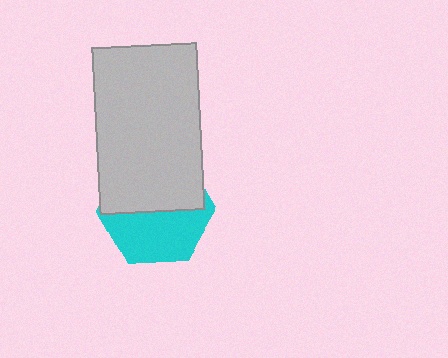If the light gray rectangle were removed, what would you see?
You would see the complete cyan hexagon.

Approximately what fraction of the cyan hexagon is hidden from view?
Roughly 52% of the cyan hexagon is hidden behind the light gray rectangle.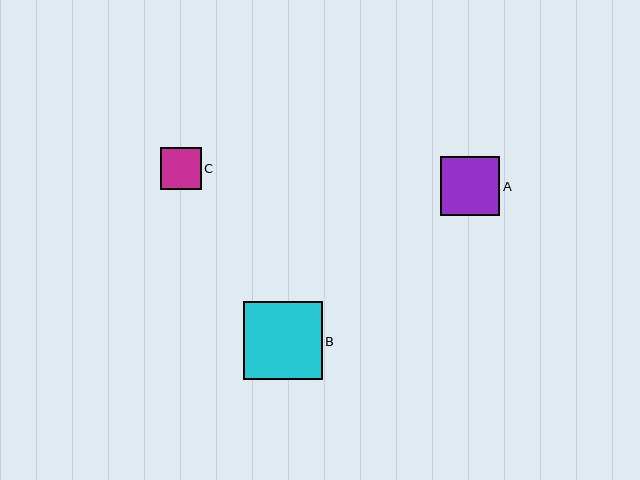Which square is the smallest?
Square C is the smallest with a size of approximately 41 pixels.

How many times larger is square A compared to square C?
Square A is approximately 1.4 times the size of square C.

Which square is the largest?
Square B is the largest with a size of approximately 79 pixels.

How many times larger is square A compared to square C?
Square A is approximately 1.4 times the size of square C.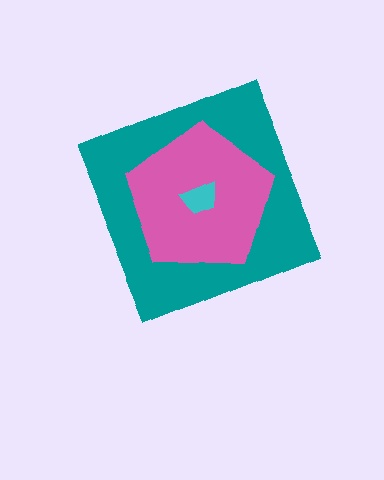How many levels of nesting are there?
3.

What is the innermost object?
The cyan trapezoid.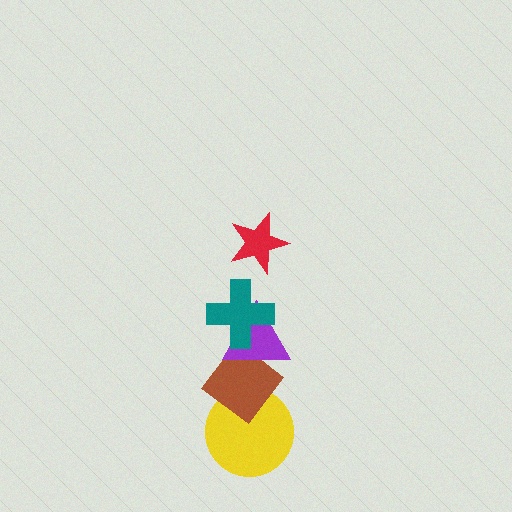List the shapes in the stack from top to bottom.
From top to bottom: the red star, the teal cross, the purple triangle, the brown diamond, the yellow circle.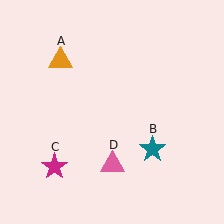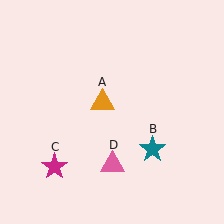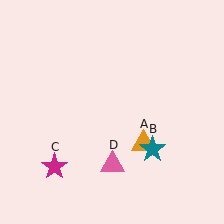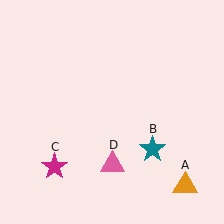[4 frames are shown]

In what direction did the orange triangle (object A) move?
The orange triangle (object A) moved down and to the right.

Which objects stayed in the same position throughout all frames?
Teal star (object B) and magenta star (object C) and pink triangle (object D) remained stationary.